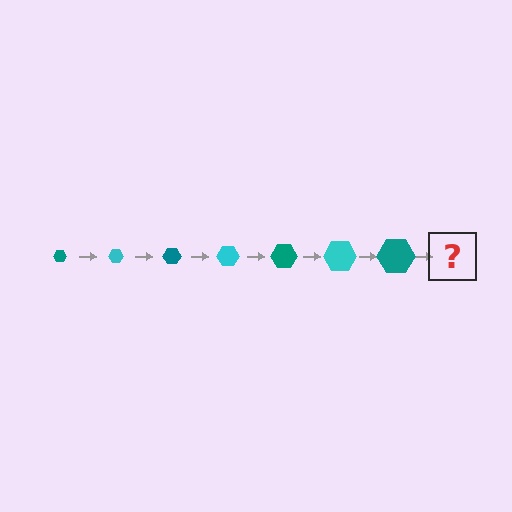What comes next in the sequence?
The next element should be a cyan hexagon, larger than the previous one.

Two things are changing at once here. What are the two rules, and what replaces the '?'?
The two rules are that the hexagon grows larger each step and the color cycles through teal and cyan. The '?' should be a cyan hexagon, larger than the previous one.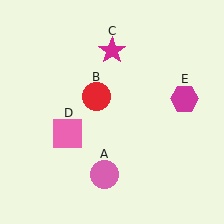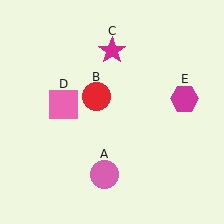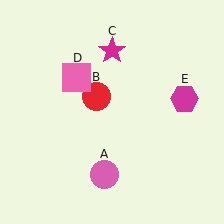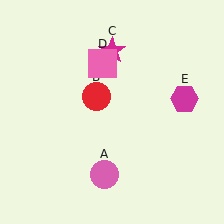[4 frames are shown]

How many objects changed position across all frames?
1 object changed position: pink square (object D).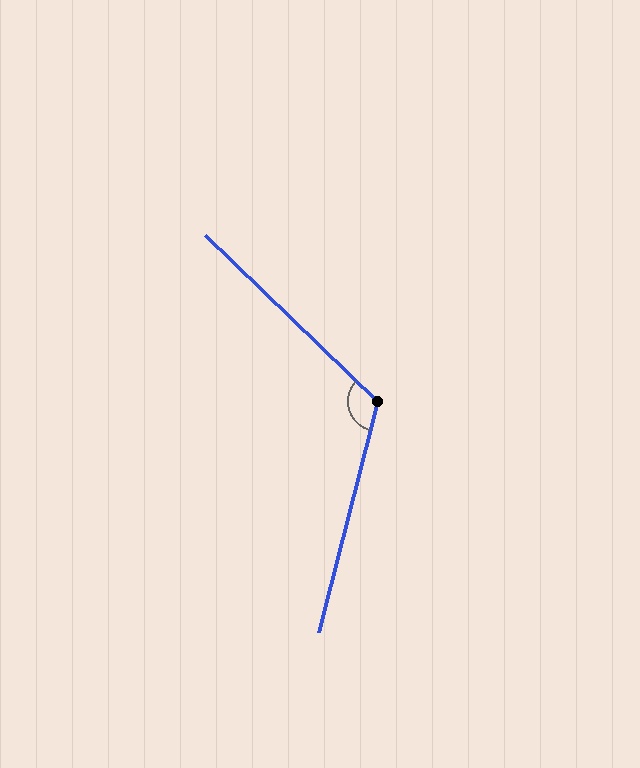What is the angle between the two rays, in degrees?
Approximately 120 degrees.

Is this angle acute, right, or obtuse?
It is obtuse.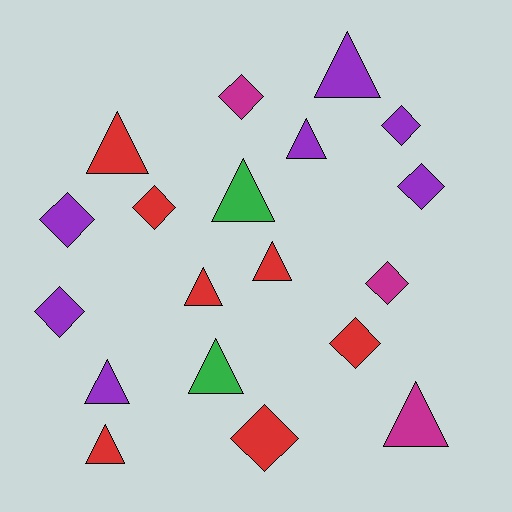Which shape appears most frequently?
Triangle, with 10 objects.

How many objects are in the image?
There are 19 objects.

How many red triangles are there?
There are 4 red triangles.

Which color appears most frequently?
Purple, with 7 objects.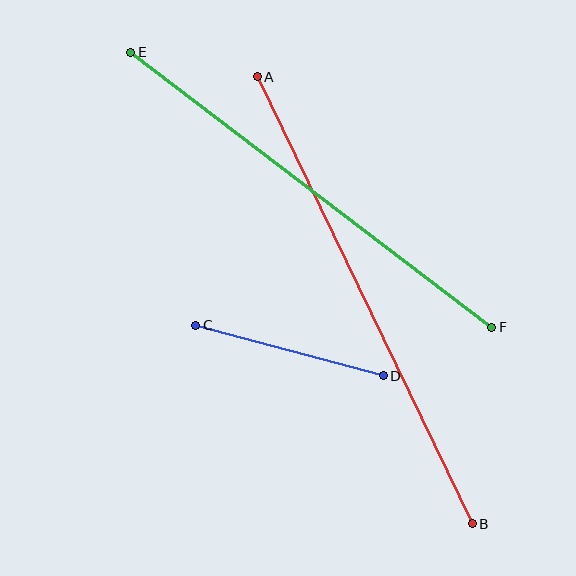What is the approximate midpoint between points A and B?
The midpoint is at approximately (365, 300) pixels.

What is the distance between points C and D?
The distance is approximately 194 pixels.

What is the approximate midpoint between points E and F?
The midpoint is at approximately (311, 190) pixels.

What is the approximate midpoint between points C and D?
The midpoint is at approximately (289, 351) pixels.